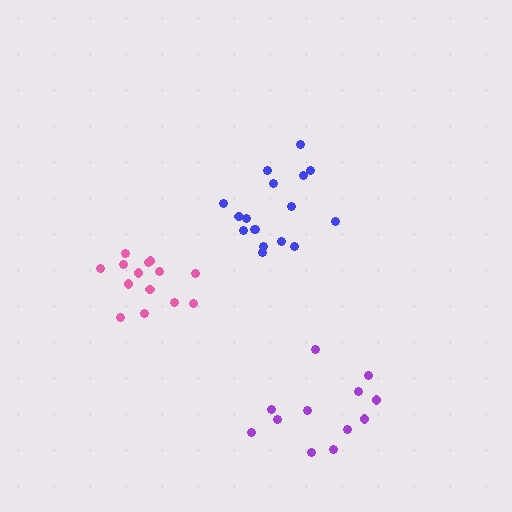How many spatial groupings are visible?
There are 3 spatial groupings.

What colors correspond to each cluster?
The clusters are colored: blue, purple, pink.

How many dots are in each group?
Group 1: 17 dots, Group 2: 13 dots, Group 3: 14 dots (44 total).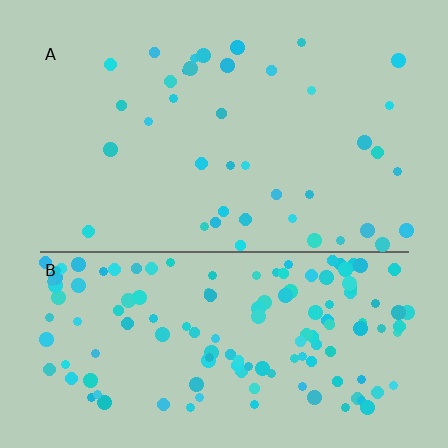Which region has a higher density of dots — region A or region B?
B (the bottom).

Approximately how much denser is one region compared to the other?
Approximately 3.7× — region B over region A.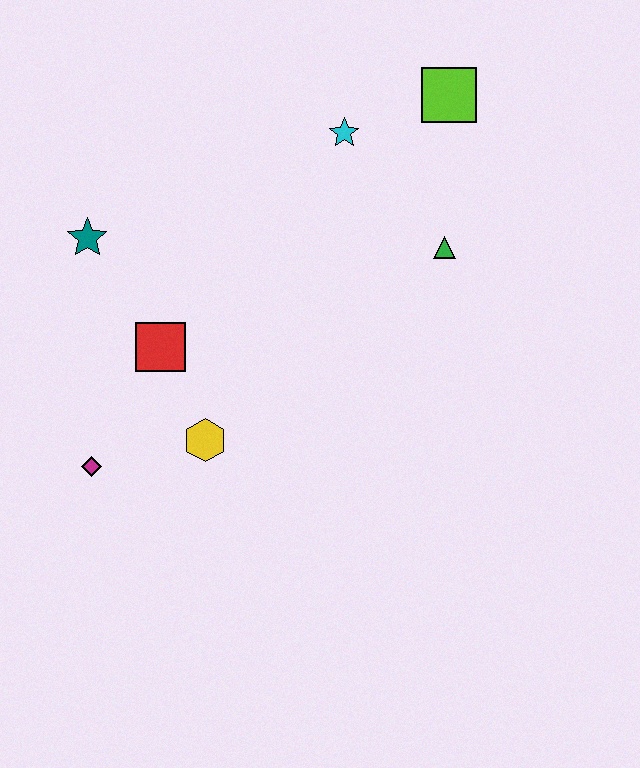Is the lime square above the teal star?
Yes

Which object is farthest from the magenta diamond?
The lime square is farthest from the magenta diamond.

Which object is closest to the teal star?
The red square is closest to the teal star.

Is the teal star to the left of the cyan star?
Yes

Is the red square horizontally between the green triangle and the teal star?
Yes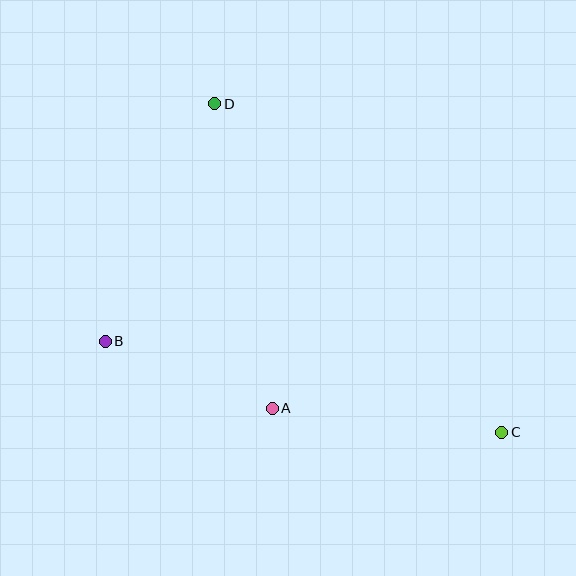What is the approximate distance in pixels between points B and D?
The distance between B and D is approximately 261 pixels.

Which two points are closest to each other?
Points A and B are closest to each other.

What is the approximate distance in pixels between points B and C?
The distance between B and C is approximately 407 pixels.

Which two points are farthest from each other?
Points C and D are farthest from each other.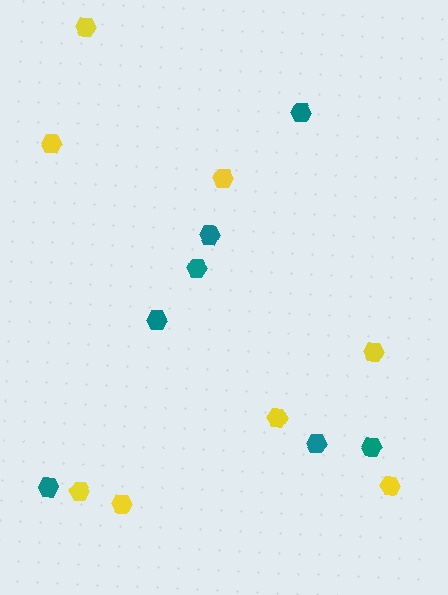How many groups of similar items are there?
There are 2 groups: one group of teal hexagons (7) and one group of yellow hexagons (8).